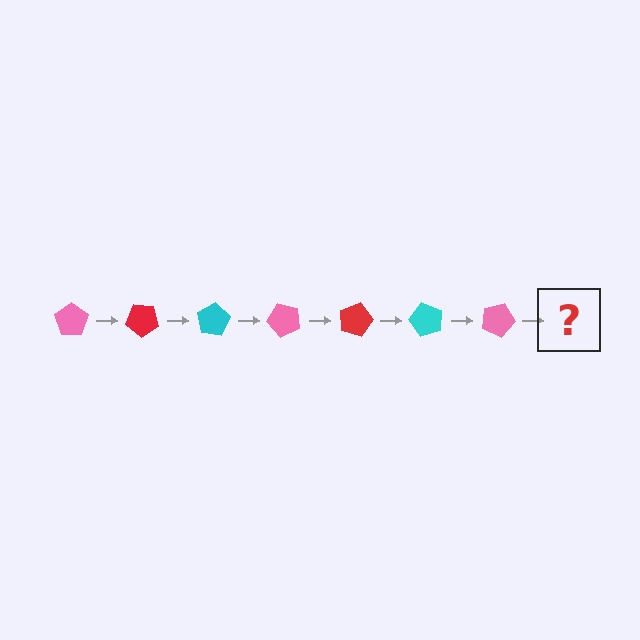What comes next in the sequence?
The next element should be a red pentagon, rotated 280 degrees from the start.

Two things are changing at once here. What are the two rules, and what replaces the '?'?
The two rules are that it rotates 40 degrees each step and the color cycles through pink, red, and cyan. The '?' should be a red pentagon, rotated 280 degrees from the start.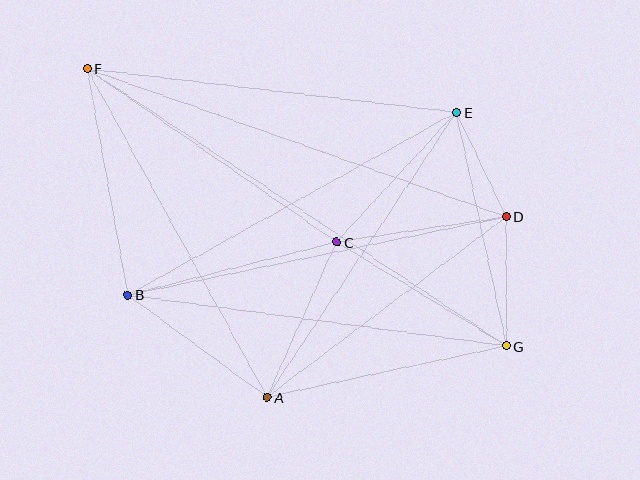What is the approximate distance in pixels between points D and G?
The distance between D and G is approximately 130 pixels.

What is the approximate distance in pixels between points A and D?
The distance between A and D is approximately 299 pixels.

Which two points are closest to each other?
Points D and E are closest to each other.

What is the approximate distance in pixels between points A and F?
The distance between A and F is approximately 375 pixels.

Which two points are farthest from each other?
Points F and G are farthest from each other.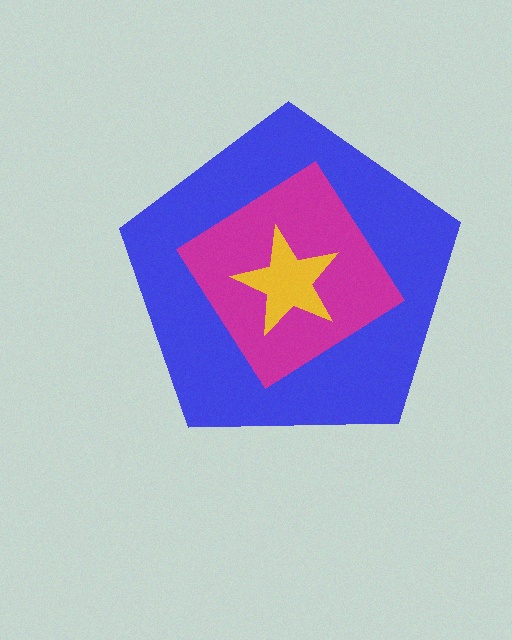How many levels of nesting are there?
3.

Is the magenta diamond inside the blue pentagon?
Yes.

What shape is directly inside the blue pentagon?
The magenta diamond.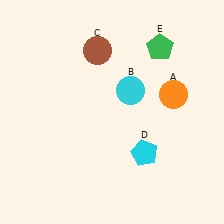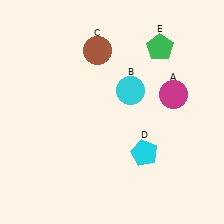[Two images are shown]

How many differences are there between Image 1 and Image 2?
There is 1 difference between the two images.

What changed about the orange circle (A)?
In Image 1, A is orange. In Image 2, it changed to magenta.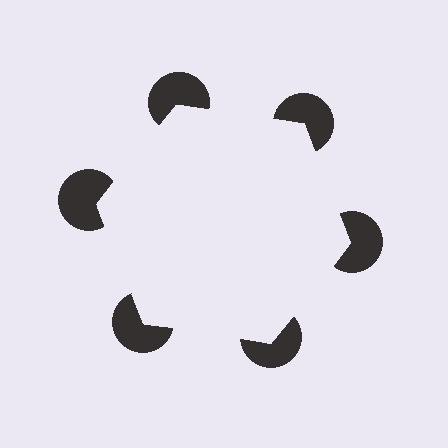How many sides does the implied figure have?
6 sides.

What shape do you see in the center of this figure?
An illusory hexagon — its edges are inferred from the aligned wedge cuts in the pac-man discs, not physically drawn.